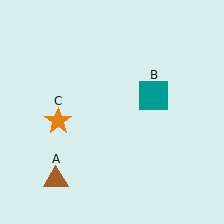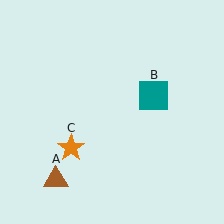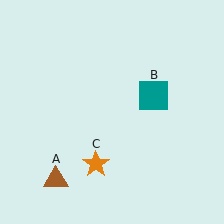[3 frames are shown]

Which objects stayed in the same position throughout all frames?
Brown triangle (object A) and teal square (object B) remained stationary.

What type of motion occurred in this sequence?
The orange star (object C) rotated counterclockwise around the center of the scene.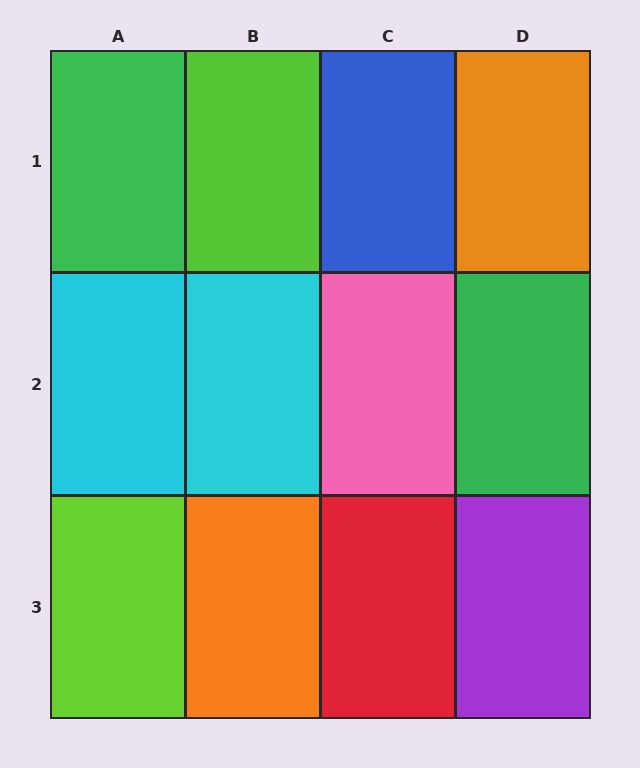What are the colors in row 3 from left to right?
Lime, orange, red, purple.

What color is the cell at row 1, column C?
Blue.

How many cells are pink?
1 cell is pink.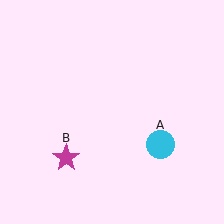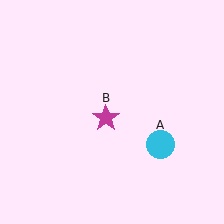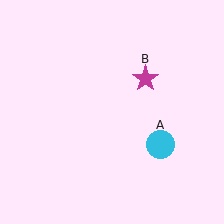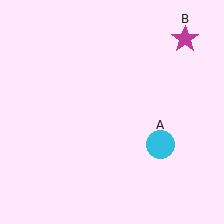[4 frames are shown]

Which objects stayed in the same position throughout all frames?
Cyan circle (object A) remained stationary.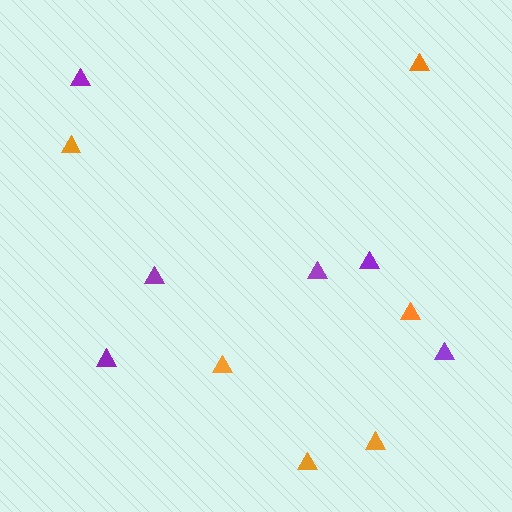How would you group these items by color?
There are 2 groups: one group of orange triangles (6) and one group of purple triangles (6).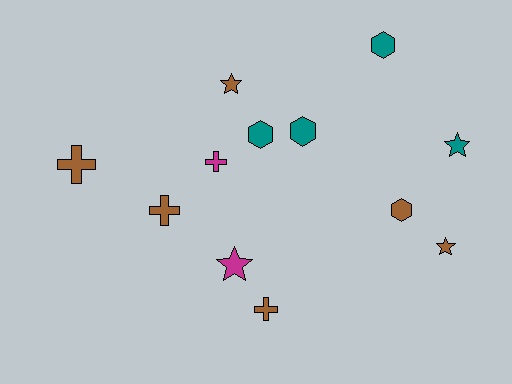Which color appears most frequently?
Brown, with 6 objects.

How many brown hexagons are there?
There is 1 brown hexagon.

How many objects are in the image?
There are 12 objects.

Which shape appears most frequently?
Star, with 4 objects.